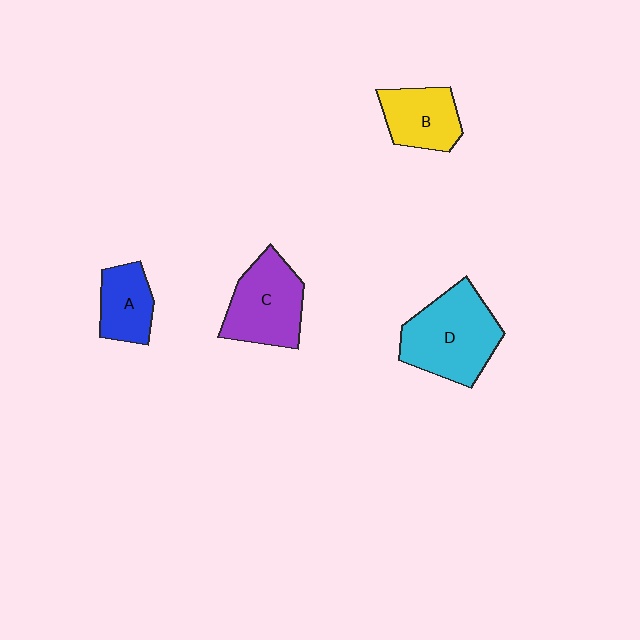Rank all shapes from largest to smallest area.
From largest to smallest: D (cyan), C (purple), B (yellow), A (blue).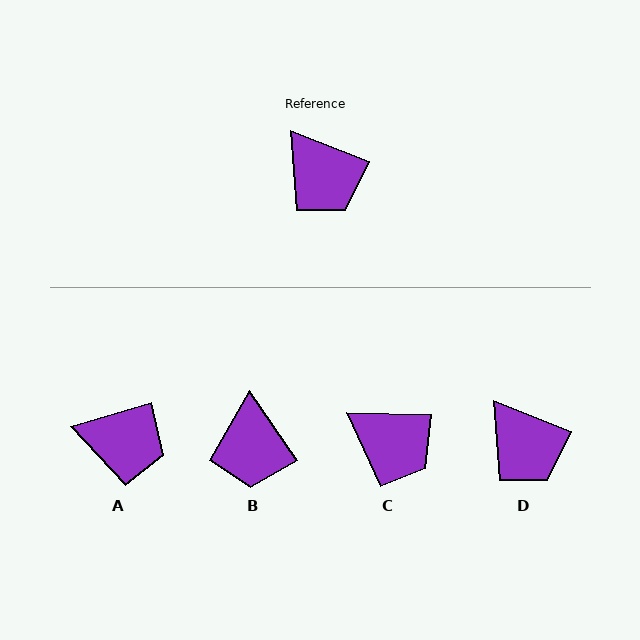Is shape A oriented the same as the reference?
No, it is off by about 39 degrees.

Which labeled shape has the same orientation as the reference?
D.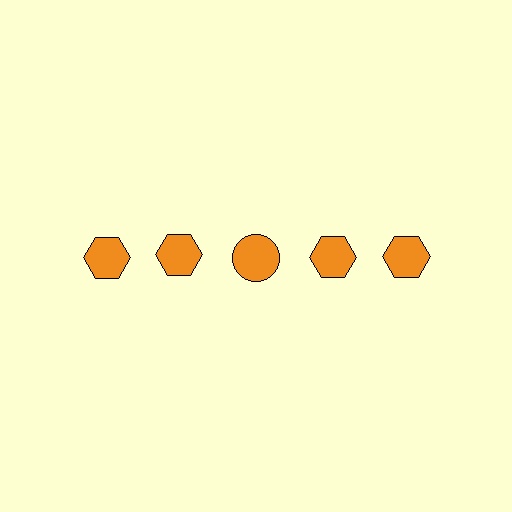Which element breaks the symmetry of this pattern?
The orange circle in the top row, center column breaks the symmetry. All other shapes are orange hexagons.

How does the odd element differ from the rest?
It has a different shape: circle instead of hexagon.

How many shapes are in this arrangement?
There are 5 shapes arranged in a grid pattern.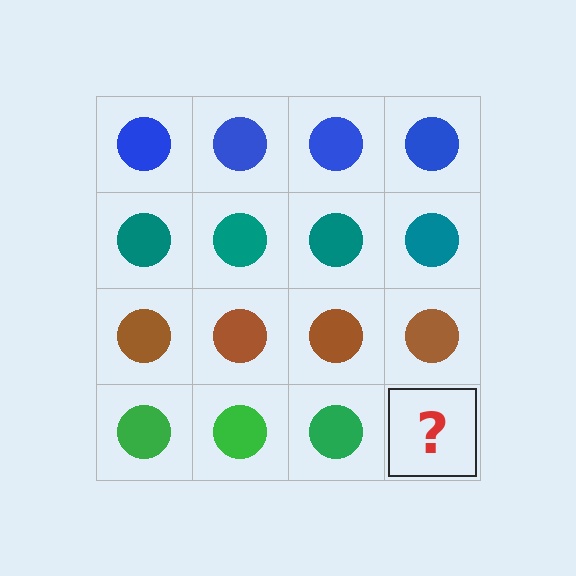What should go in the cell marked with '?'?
The missing cell should contain a green circle.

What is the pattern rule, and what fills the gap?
The rule is that each row has a consistent color. The gap should be filled with a green circle.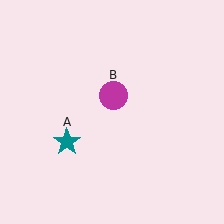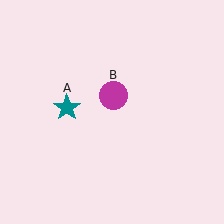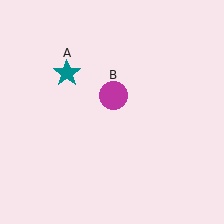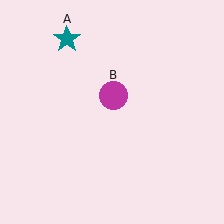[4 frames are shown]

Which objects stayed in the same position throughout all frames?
Magenta circle (object B) remained stationary.